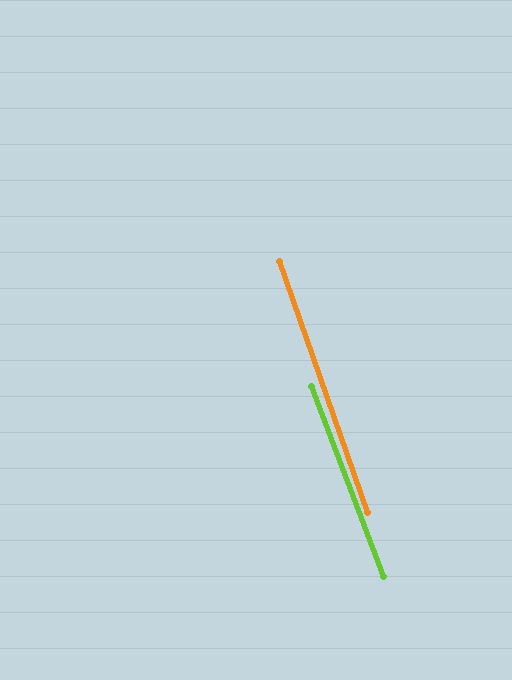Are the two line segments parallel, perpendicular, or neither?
Parallel — their directions differ by only 1.0°.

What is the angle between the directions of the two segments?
Approximately 1 degree.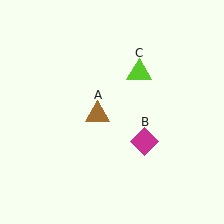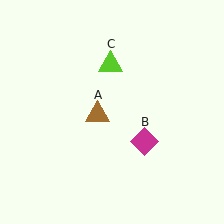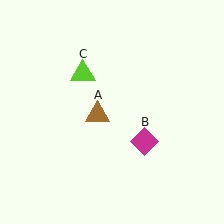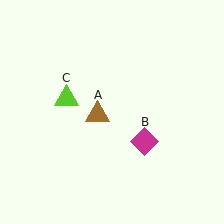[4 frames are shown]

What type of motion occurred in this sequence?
The lime triangle (object C) rotated counterclockwise around the center of the scene.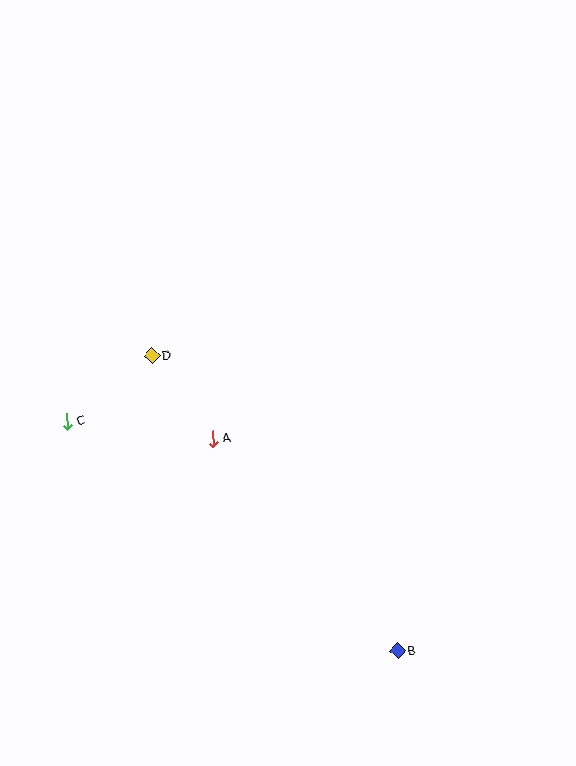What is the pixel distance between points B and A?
The distance between B and A is 282 pixels.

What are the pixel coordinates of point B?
Point B is at (398, 651).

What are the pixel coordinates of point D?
Point D is at (152, 356).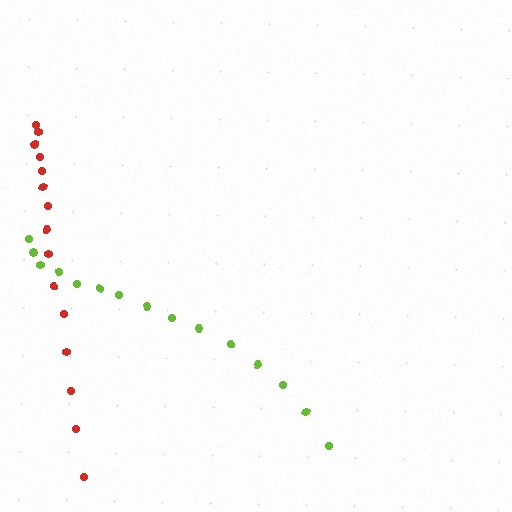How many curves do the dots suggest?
There are 2 distinct paths.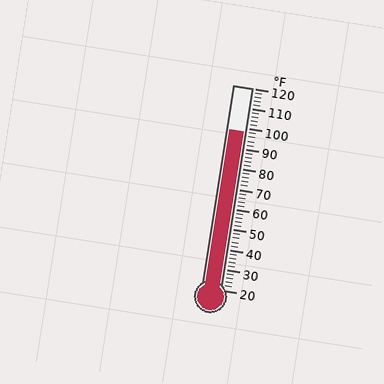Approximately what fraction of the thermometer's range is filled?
The thermometer is filled to approximately 80% of its range.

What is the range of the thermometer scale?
The thermometer scale ranges from 20°F to 120°F.